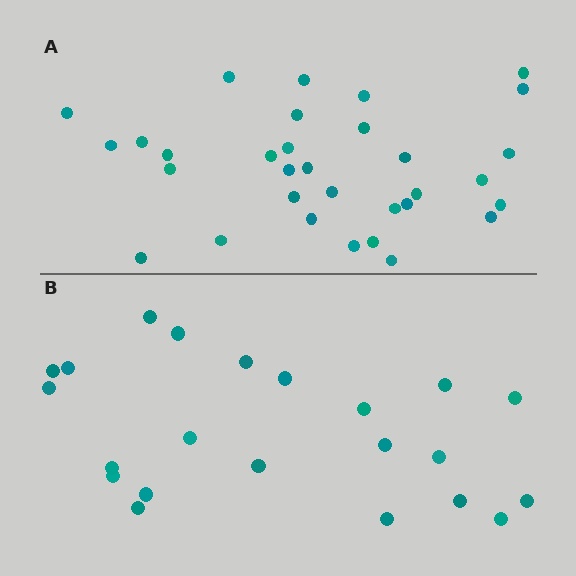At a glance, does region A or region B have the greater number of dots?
Region A (the top region) has more dots.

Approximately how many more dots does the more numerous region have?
Region A has roughly 10 or so more dots than region B.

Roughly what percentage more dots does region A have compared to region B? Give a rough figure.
About 45% more.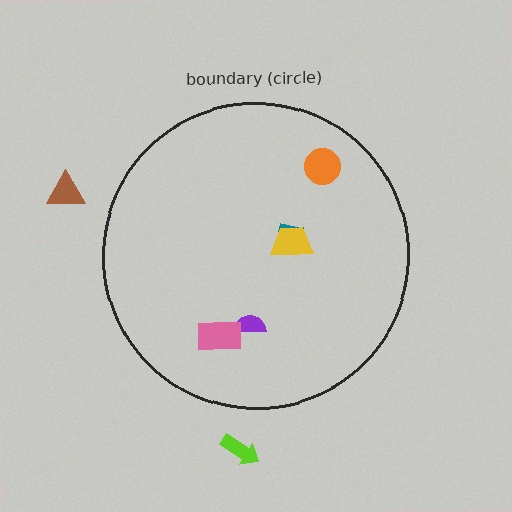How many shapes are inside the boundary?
5 inside, 2 outside.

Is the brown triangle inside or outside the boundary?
Outside.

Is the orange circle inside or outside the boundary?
Inside.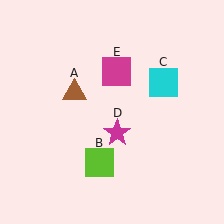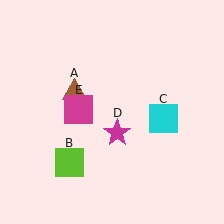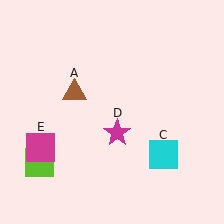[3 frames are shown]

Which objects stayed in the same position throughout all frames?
Brown triangle (object A) and magenta star (object D) remained stationary.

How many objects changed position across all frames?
3 objects changed position: lime square (object B), cyan square (object C), magenta square (object E).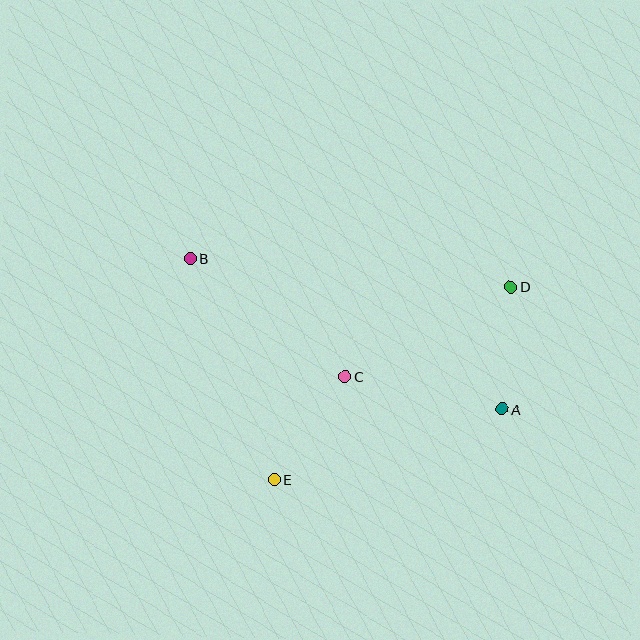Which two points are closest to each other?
Points A and D are closest to each other.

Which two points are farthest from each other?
Points A and B are farthest from each other.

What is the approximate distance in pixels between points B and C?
The distance between B and C is approximately 195 pixels.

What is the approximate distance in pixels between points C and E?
The distance between C and E is approximately 125 pixels.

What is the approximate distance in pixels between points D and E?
The distance between D and E is approximately 305 pixels.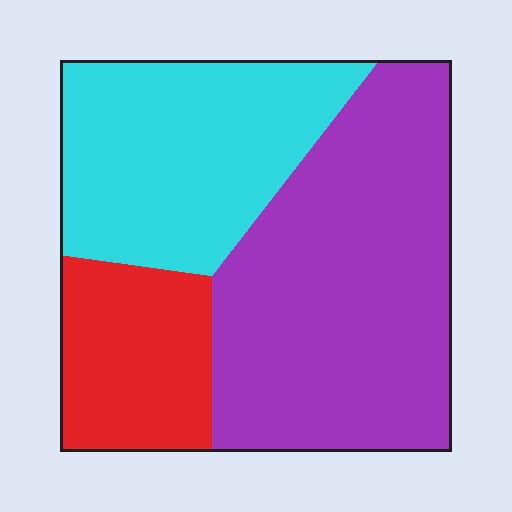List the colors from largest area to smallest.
From largest to smallest: purple, cyan, red.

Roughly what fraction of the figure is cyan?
Cyan takes up about one third (1/3) of the figure.